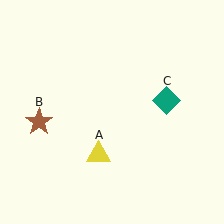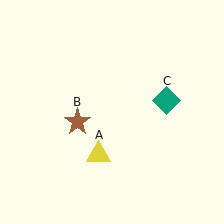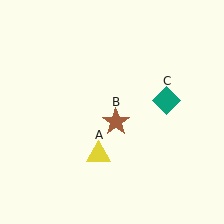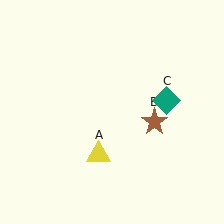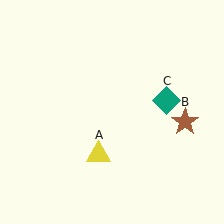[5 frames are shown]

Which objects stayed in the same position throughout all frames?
Yellow triangle (object A) and teal diamond (object C) remained stationary.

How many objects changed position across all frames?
1 object changed position: brown star (object B).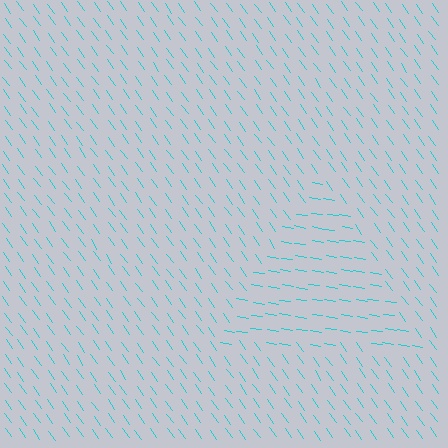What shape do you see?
I see a triangle.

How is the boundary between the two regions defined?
The boundary is defined purely by a change in line orientation (approximately 45 degrees difference). All lines are the same color and thickness.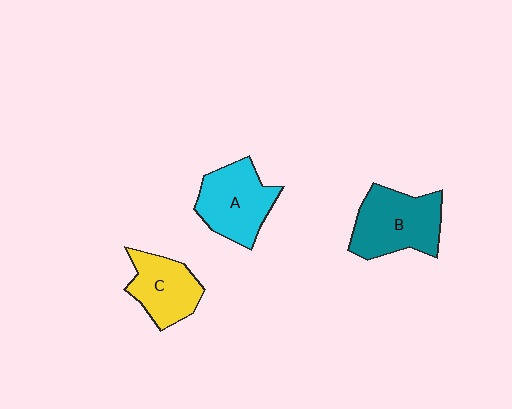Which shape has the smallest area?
Shape C (yellow).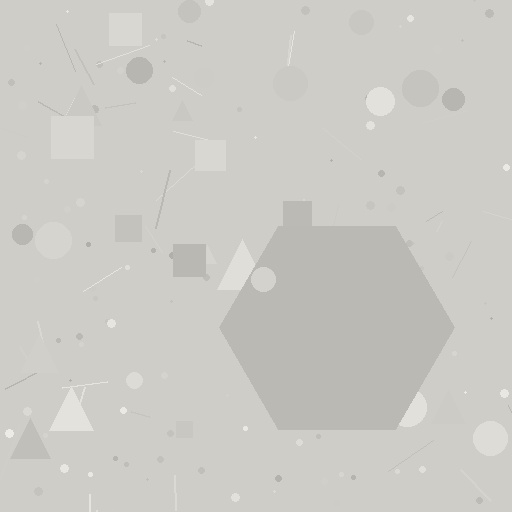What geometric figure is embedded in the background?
A hexagon is embedded in the background.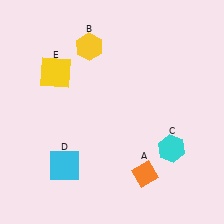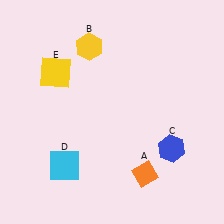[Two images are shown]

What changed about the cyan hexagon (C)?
In Image 1, C is cyan. In Image 2, it changed to blue.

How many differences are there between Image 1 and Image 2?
There is 1 difference between the two images.